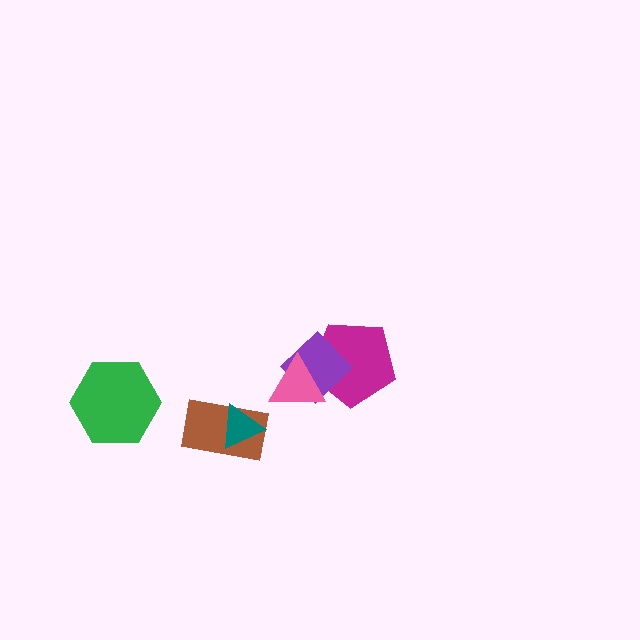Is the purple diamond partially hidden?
Yes, it is partially covered by another shape.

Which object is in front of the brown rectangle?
The teal triangle is in front of the brown rectangle.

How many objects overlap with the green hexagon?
0 objects overlap with the green hexagon.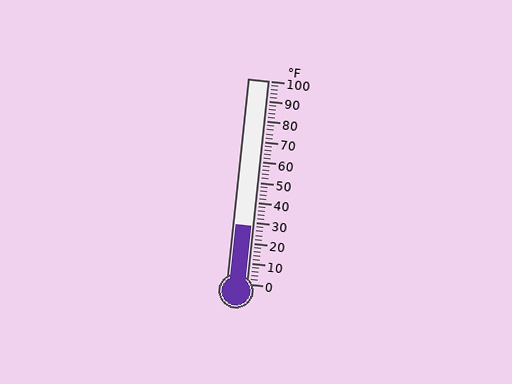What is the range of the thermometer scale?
The thermometer scale ranges from 0°F to 100°F.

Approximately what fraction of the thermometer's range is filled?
The thermometer is filled to approximately 30% of its range.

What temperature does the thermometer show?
The thermometer shows approximately 28°F.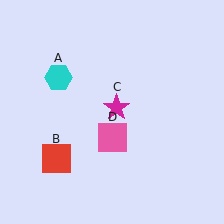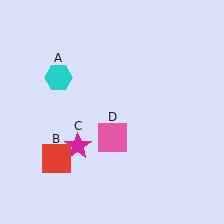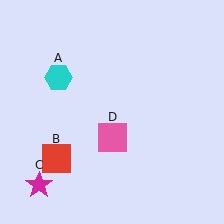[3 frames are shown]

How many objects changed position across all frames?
1 object changed position: magenta star (object C).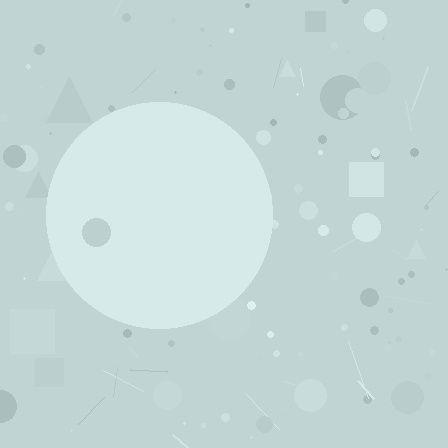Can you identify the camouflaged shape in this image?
The camouflaged shape is a circle.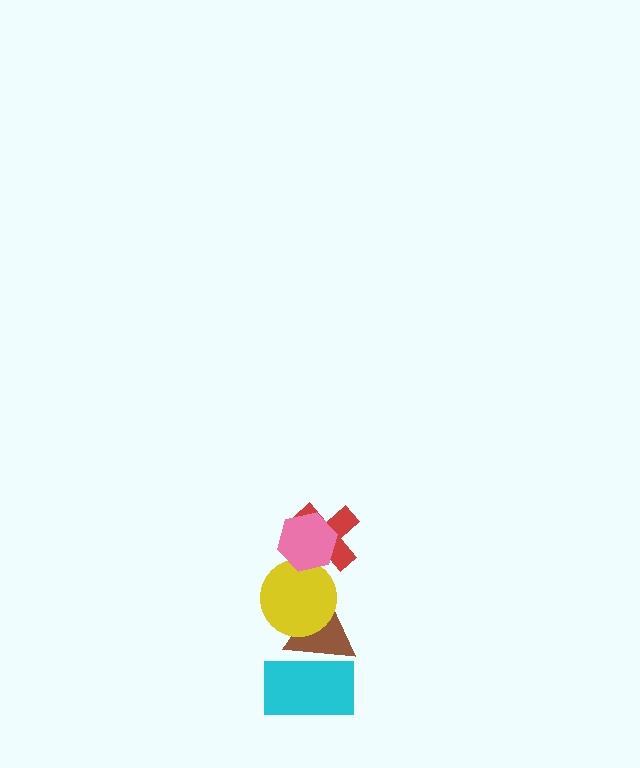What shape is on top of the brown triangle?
The yellow circle is on top of the brown triangle.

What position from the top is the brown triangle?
The brown triangle is 4th from the top.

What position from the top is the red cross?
The red cross is 2nd from the top.